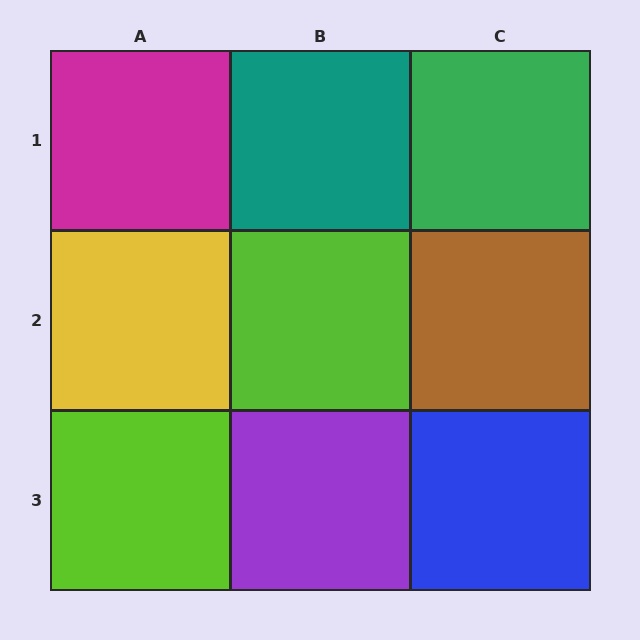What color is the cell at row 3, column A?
Lime.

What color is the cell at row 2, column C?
Brown.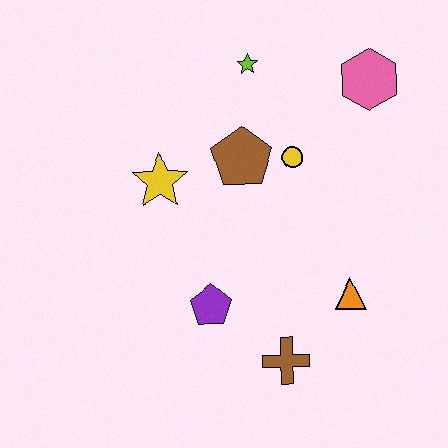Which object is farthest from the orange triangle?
The lime star is farthest from the orange triangle.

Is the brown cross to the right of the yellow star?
Yes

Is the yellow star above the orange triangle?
Yes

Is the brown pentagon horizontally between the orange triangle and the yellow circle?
No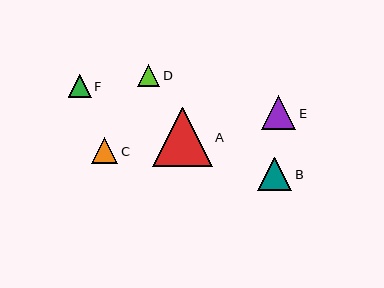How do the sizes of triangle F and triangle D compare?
Triangle F and triangle D are approximately the same size.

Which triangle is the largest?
Triangle A is the largest with a size of approximately 59 pixels.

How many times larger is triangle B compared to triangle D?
Triangle B is approximately 1.6 times the size of triangle D.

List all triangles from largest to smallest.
From largest to smallest: A, E, B, C, F, D.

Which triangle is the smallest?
Triangle D is the smallest with a size of approximately 22 pixels.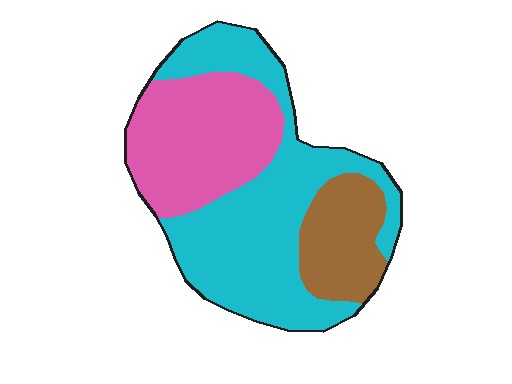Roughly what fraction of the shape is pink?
Pink covers roughly 30% of the shape.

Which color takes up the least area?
Brown, at roughly 15%.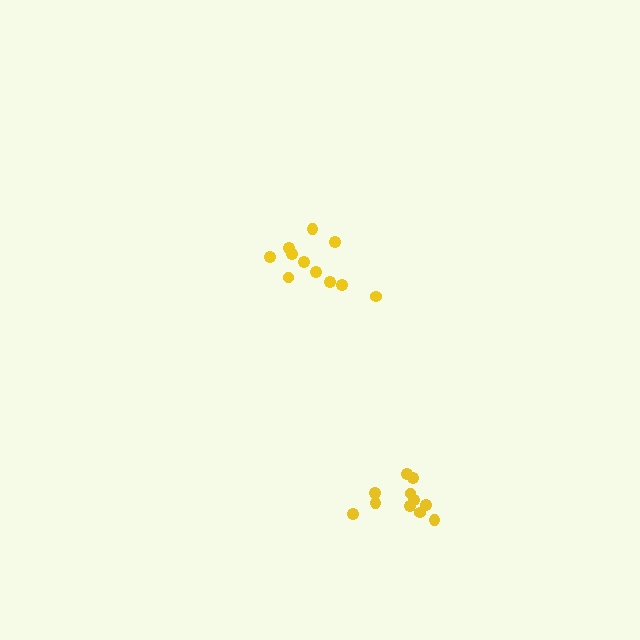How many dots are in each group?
Group 1: 11 dots, Group 2: 11 dots (22 total).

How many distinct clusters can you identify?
There are 2 distinct clusters.